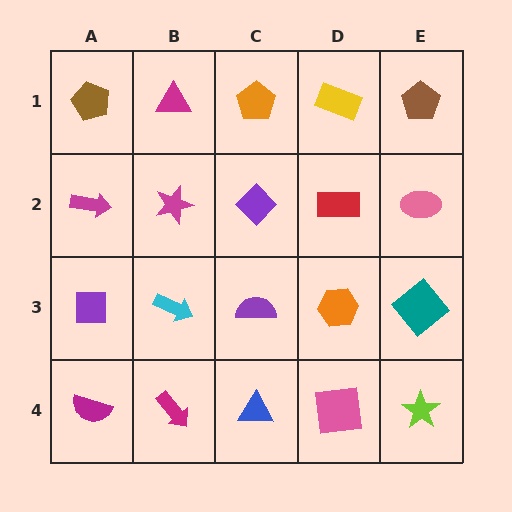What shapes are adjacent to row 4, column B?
A cyan arrow (row 3, column B), a magenta semicircle (row 4, column A), a blue triangle (row 4, column C).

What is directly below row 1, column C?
A purple diamond.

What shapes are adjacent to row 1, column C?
A purple diamond (row 2, column C), a magenta triangle (row 1, column B), a yellow rectangle (row 1, column D).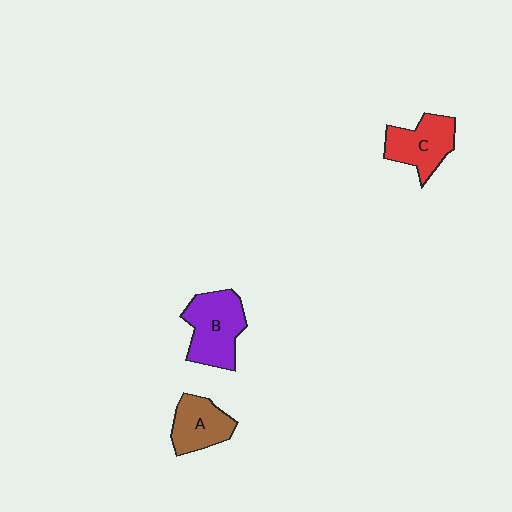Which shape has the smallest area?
Shape A (brown).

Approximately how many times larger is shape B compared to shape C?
Approximately 1.2 times.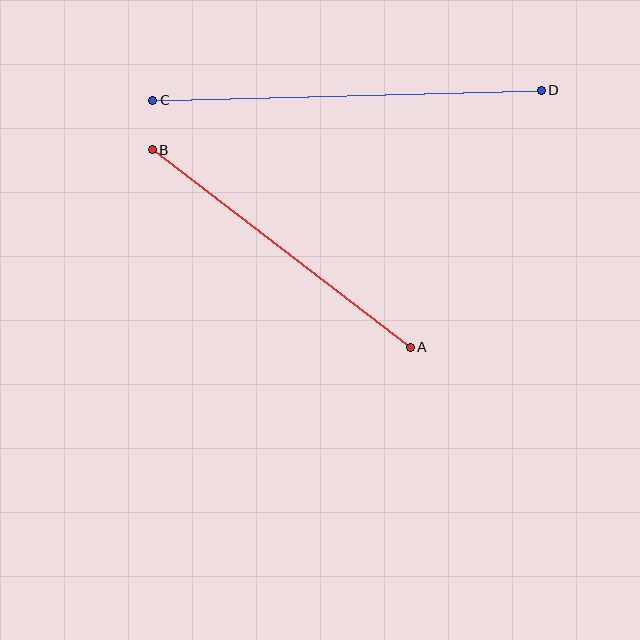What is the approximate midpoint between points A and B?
The midpoint is at approximately (281, 249) pixels.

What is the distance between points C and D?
The distance is approximately 389 pixels.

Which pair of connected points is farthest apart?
Points C and D are farthest apart.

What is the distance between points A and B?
The distance is approximately 325 pixels.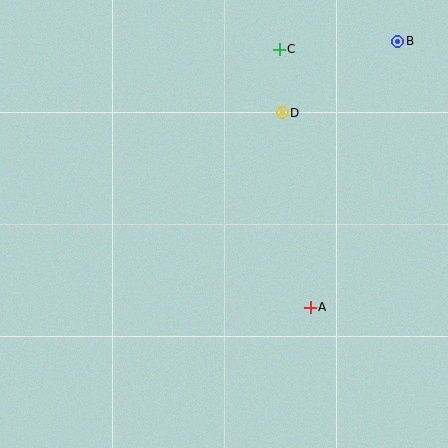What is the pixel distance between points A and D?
The distance between A and D is 196 pixels.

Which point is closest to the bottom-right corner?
Point A is closest to the bottom-right corner.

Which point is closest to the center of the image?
Point A at (310, 307) is closest to the center.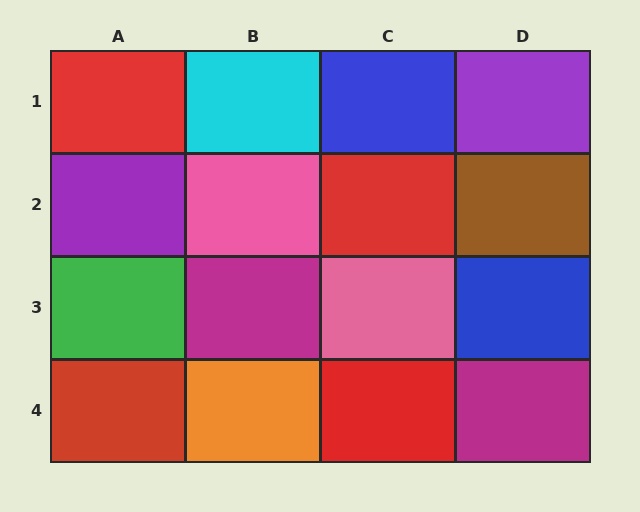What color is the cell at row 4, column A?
Red.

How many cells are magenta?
2 cells are magenta.